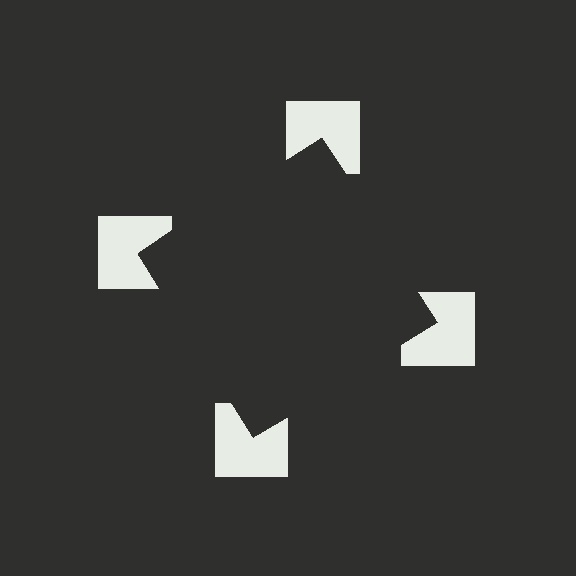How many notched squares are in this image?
There are 4 — one at each vertex of the illusory square.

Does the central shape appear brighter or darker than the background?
It typically appears slightly darker than the background, even though no actual brightness change is drawn.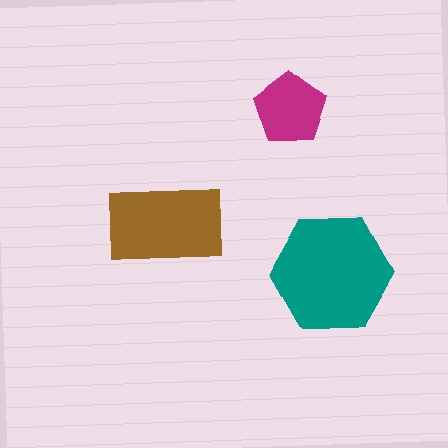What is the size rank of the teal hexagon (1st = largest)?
1st.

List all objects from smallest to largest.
The magenta pentagon, the brown rectangle, the teal hexagon.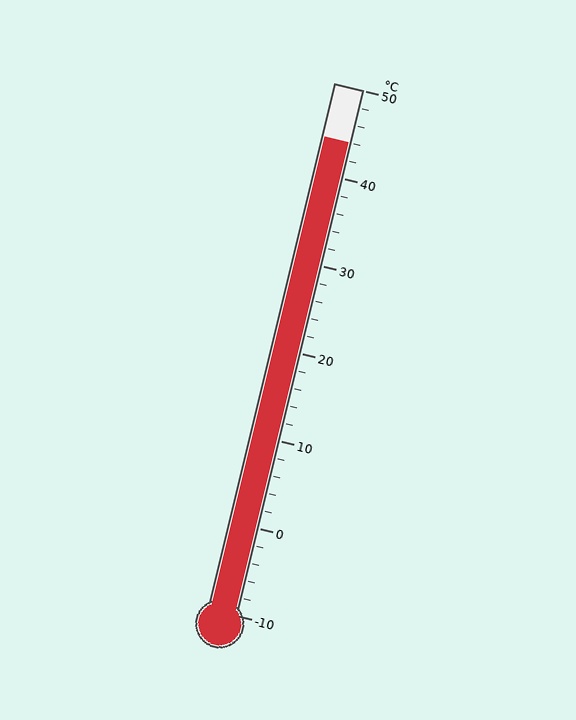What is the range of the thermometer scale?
The thermometer scale ranges from -10°C to 50°C.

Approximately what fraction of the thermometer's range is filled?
The thermometer is filled to approximately 90% of its range.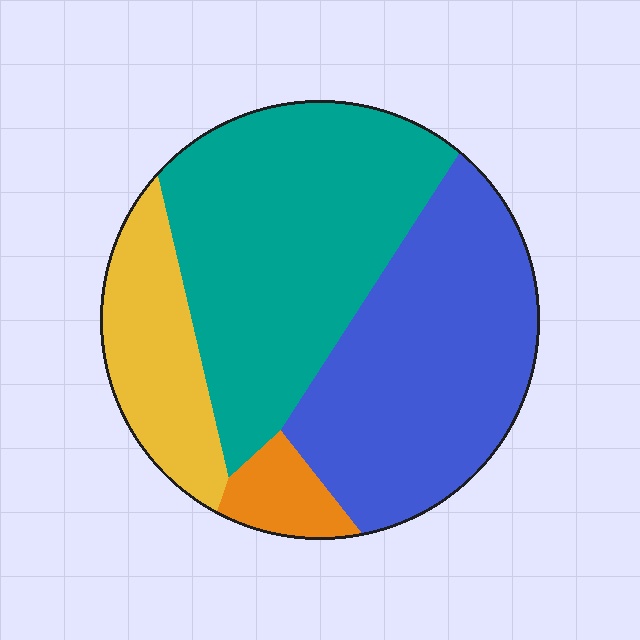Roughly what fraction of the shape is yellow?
Yellow covers about 15% of the shape.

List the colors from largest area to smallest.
From largest to smallest: teal, blue, yellow, orange.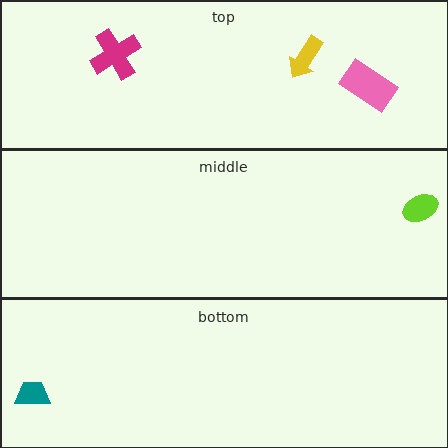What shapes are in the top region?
The yellow arrow, the magenta cross, the pink rectangle.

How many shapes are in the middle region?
1.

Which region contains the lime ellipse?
The middle region.